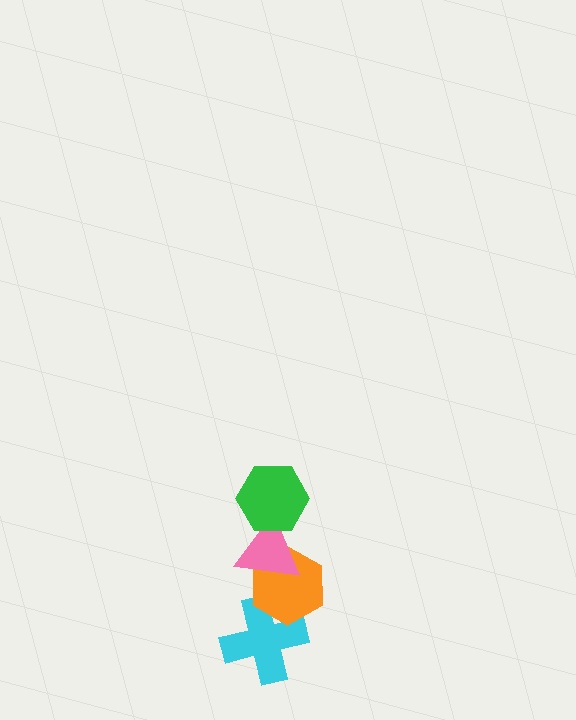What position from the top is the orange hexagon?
The orange hexagon is 3rd from the top.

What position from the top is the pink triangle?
The pink triangle is 2nd from the top.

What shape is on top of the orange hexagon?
The pink triangle is on top of the orange hexagon.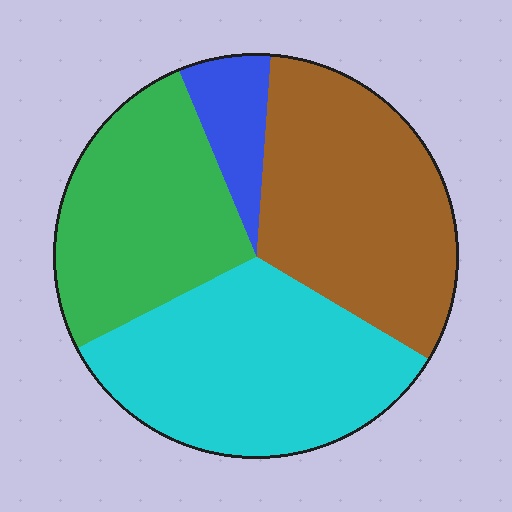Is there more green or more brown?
Brown.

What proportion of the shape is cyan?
Cyan takes up about one third (1/3) of the shape.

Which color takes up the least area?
Blue, at roughly 5%.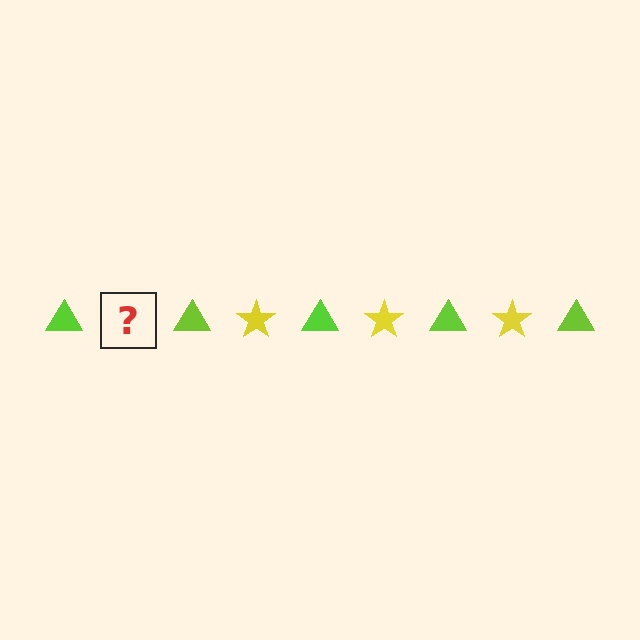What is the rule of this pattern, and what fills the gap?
The rule is that the pattern alternates between lime triangle and yellow star. The gap should be filled with a yellow star.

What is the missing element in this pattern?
The missing element is a yellow star.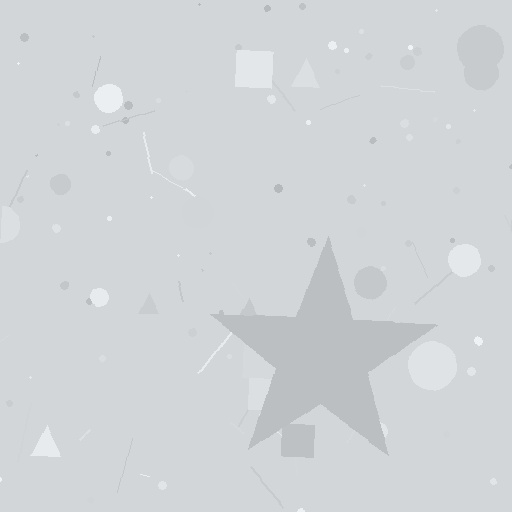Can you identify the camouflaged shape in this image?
The camouflaged shape is a star.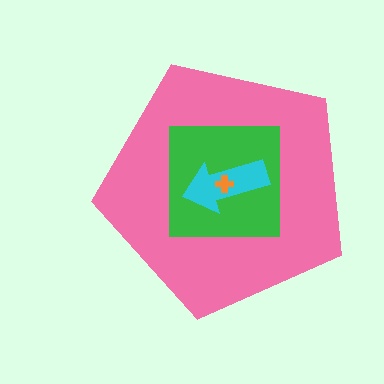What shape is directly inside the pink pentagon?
The green square.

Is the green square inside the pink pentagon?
Yes.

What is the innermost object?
The orange cross.